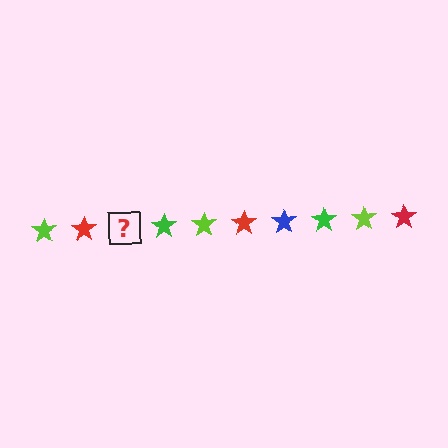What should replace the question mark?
The question mark should be replaced with a blue star.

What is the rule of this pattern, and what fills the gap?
The rule is that the pattern cycles through lime, red, blue, green stars. The gap should be filled with a blue star.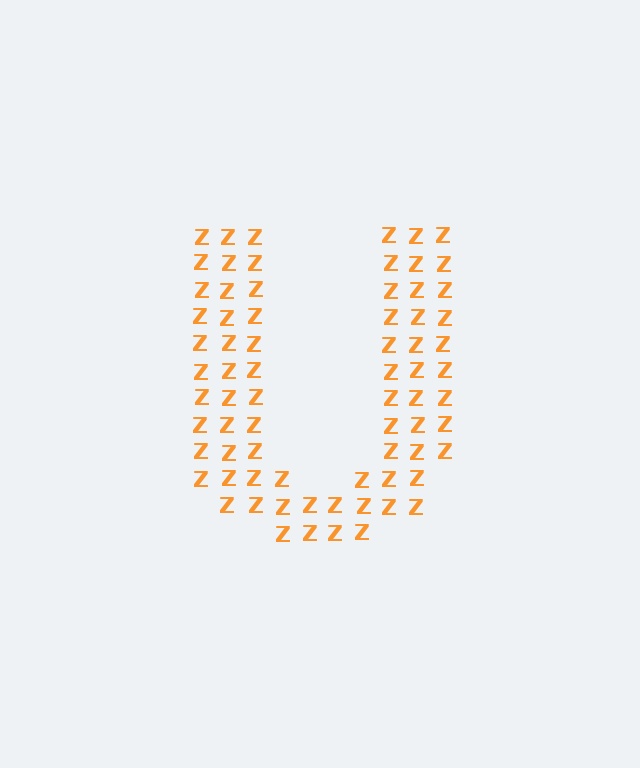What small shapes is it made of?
It is made of small letter Z's.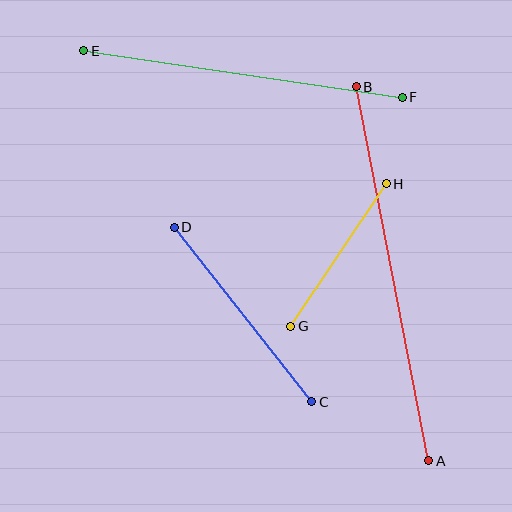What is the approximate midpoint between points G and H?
The midpoint is at approximately (339, 255) pixels.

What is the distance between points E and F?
The distance is approximately 322 pixels.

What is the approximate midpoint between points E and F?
The midpoint is at approximately (243, 74) pixels.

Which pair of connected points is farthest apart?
Points A and B are farthest apart.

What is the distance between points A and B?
The distance is approximately 381 pixels.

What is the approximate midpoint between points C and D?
The midpoint is at approximately (243, 314) pixels.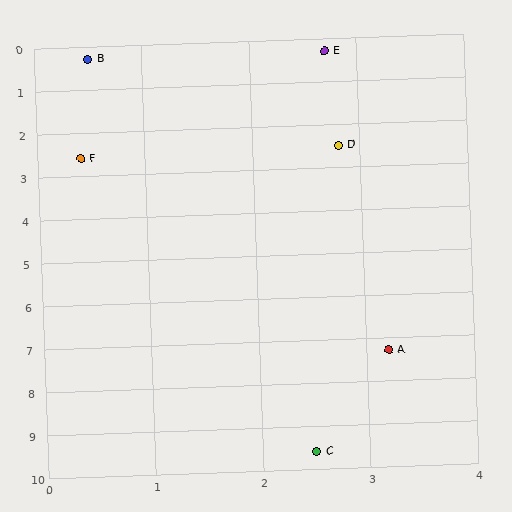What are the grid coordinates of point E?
Point E is at approximately (2.7, 0.3).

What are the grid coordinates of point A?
Point A is at approximately (3.2, 7.3).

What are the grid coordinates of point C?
Point C is at approximately (2.5, 9.6).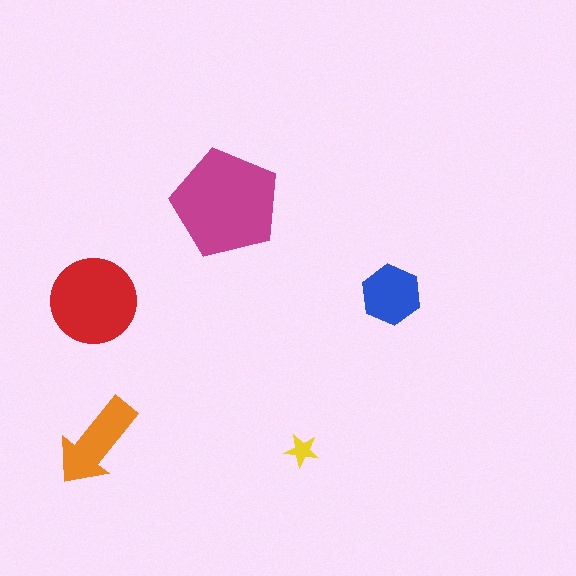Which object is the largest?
The magenta pentagon.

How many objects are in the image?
There are 5 objects in the image.